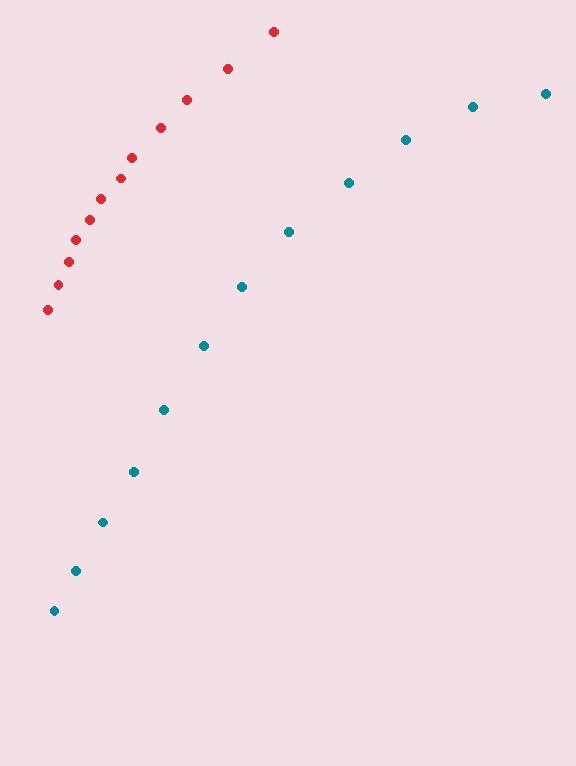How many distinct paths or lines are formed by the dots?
There are 2 distinct paths.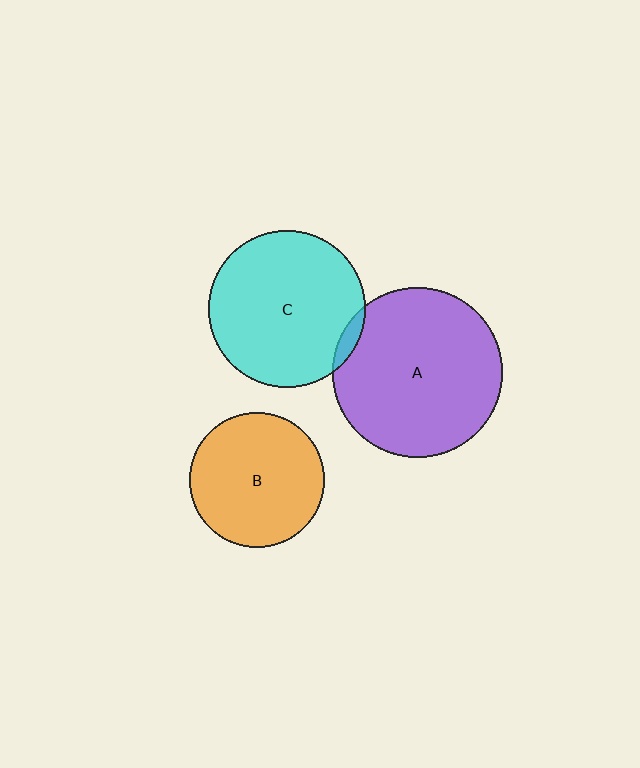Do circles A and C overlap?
Yes.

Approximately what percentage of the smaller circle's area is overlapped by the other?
Approximately 5%.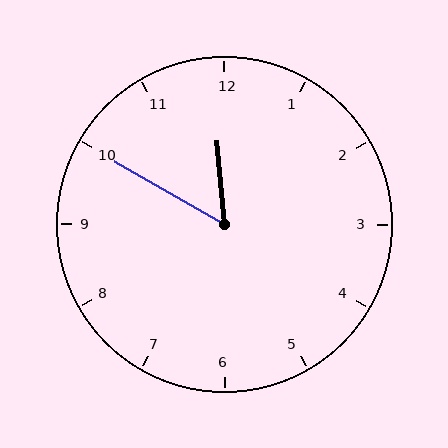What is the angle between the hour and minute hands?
Approximately 55 degrees.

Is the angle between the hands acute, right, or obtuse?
It is acute.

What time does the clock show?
11:50.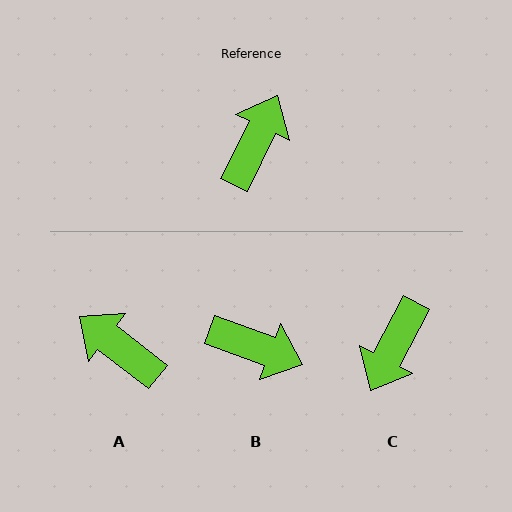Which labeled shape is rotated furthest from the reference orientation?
C, about 178 degrees away.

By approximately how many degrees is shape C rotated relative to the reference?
Approximately 178 degrees counter-clockwise.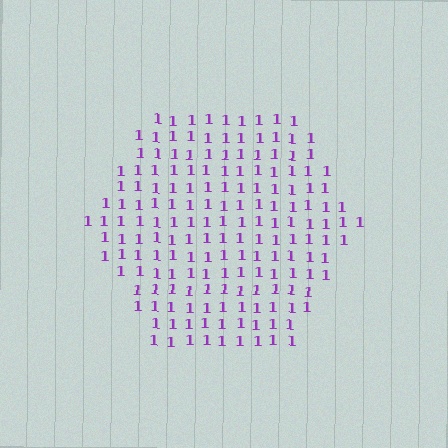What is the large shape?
The large shape is a hexagon.